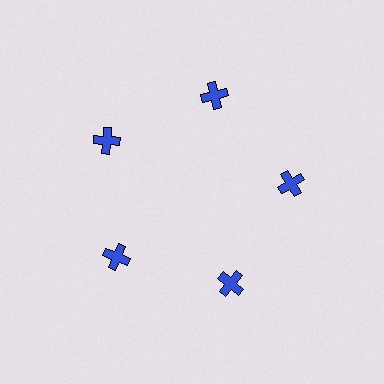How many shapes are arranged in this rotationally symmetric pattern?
There are 5 shapes, arranged in 5 groups of 1.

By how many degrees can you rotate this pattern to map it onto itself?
The pattern maps onto itself every 72 degrees of rotation.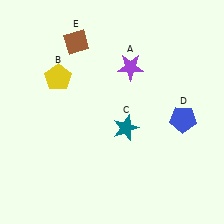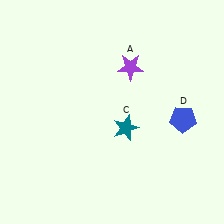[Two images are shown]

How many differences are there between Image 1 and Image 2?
There are 2 differences between the two images.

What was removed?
The brown diamond (E), the yellow pentagon (B) were removed in Image 2.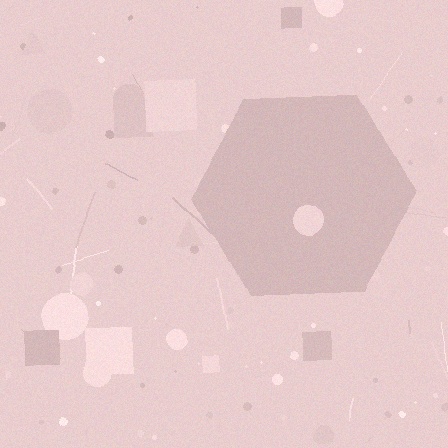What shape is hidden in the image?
A hexagon is hidden in the image.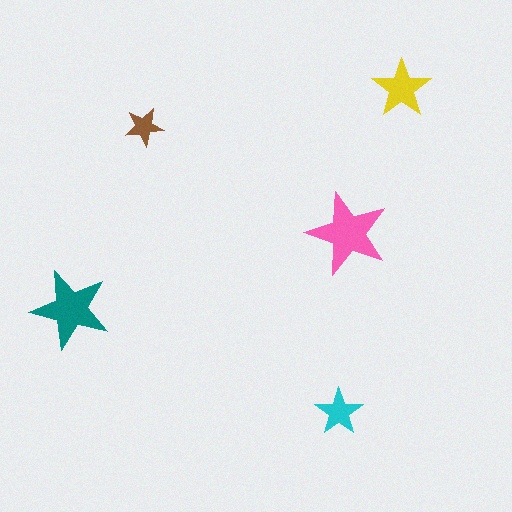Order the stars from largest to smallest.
the pink one, the teal one, the yellow one, the cyan one, the brown one.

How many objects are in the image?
There are 5 objects in the image.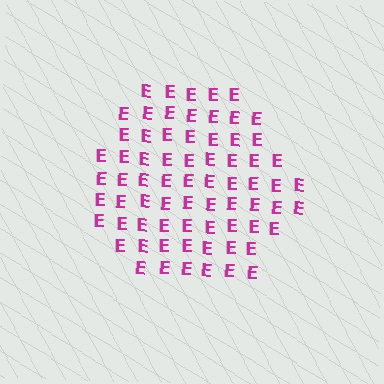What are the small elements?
The small elements are letter E's.